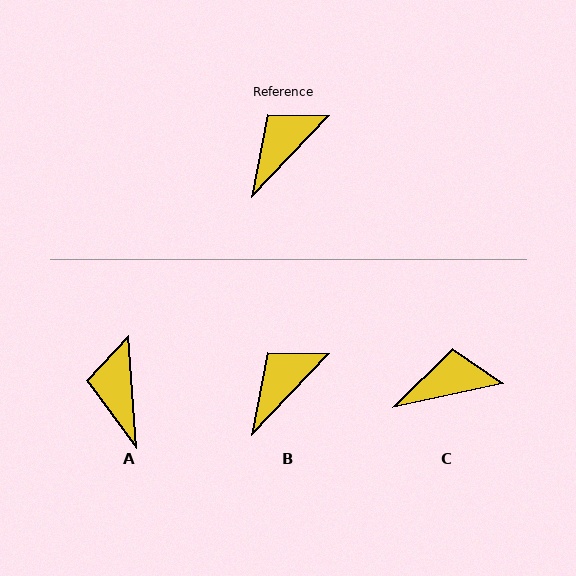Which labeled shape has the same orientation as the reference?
B.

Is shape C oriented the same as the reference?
No, it is off by about 34 degrees.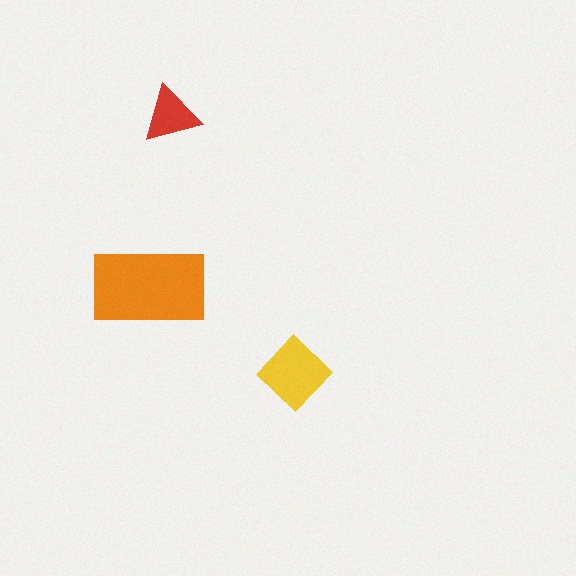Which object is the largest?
The orange rectangle.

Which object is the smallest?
The red triangle.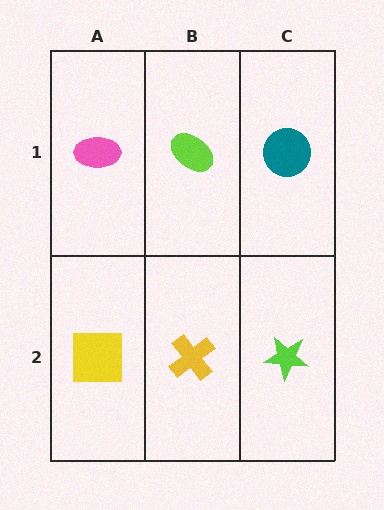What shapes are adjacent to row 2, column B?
A lime ellipse (row 1, column B), a yellow square (row 2, column A), a lime star (row 2, column C).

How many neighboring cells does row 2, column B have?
3.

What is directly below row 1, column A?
A yellow square.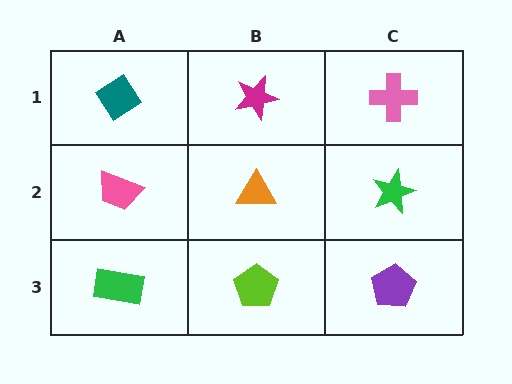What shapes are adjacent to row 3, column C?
A green star (row 2, column C), a lime pentagon (row 3, column B).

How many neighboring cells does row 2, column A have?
3.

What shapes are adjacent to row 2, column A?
A teal diamond (row 1, column A), a green rectangle (row 3, column A), an orange triangle (row 2, column B).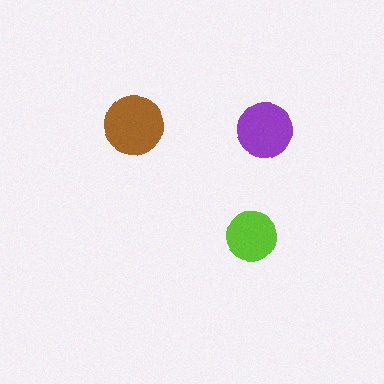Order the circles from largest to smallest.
the brown one, the purple one, the lime one.